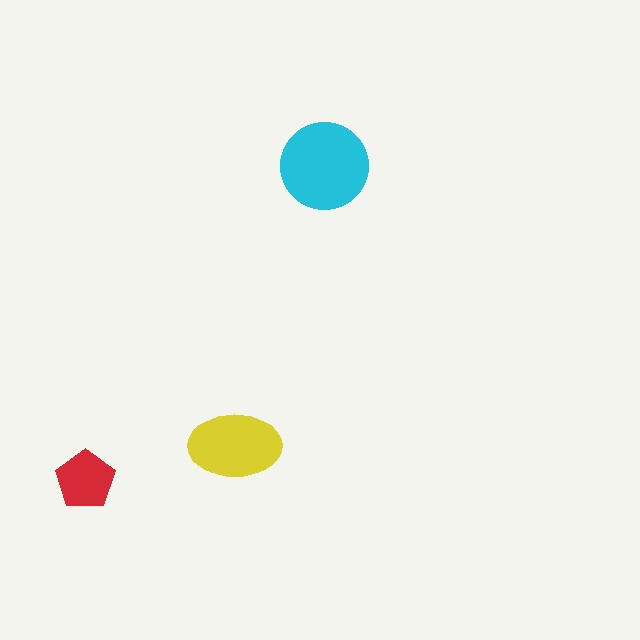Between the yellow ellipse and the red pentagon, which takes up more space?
The yellow ellipse.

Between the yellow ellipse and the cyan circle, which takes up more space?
The cyan circle.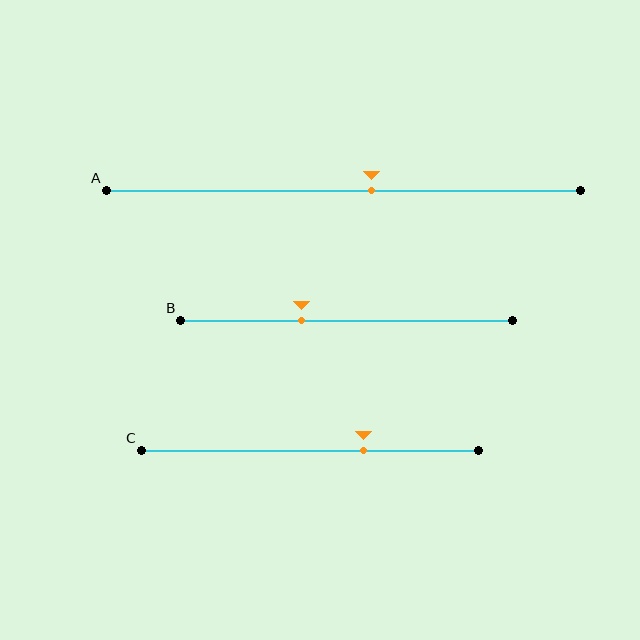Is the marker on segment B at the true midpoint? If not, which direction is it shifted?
No, the marker on segment B is shifted to the left by about 14% of the segment length.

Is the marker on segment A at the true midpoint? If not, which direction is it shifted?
No, the marker on segment A is shifted to the right by about 6% of the segment length.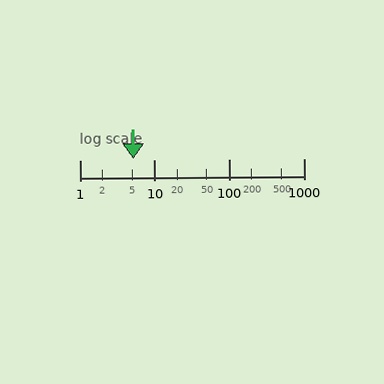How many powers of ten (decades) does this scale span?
The scale spans 3 decades, from 1 to 1000.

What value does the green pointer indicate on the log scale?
The pointer indicates approximately 5.2.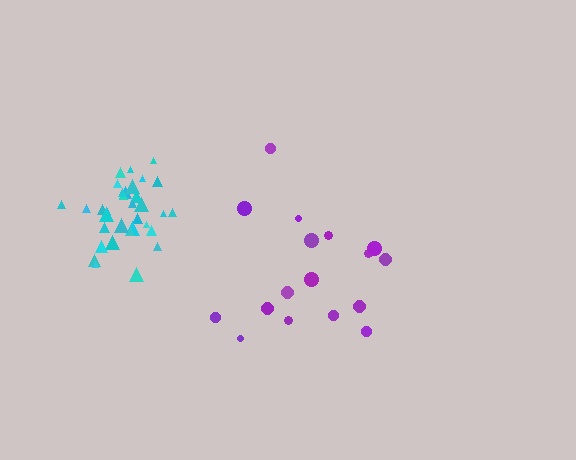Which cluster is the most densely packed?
Cyan.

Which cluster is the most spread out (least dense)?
Purple.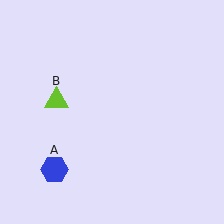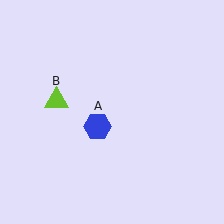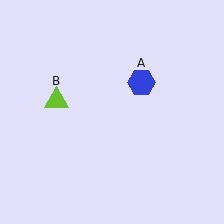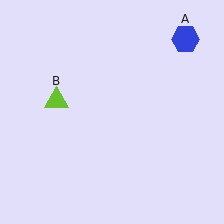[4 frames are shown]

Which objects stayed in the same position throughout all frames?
Lime triangle (object B) remained stationary.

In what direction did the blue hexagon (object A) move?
The blue hexagon (object A) moved up and to the right.